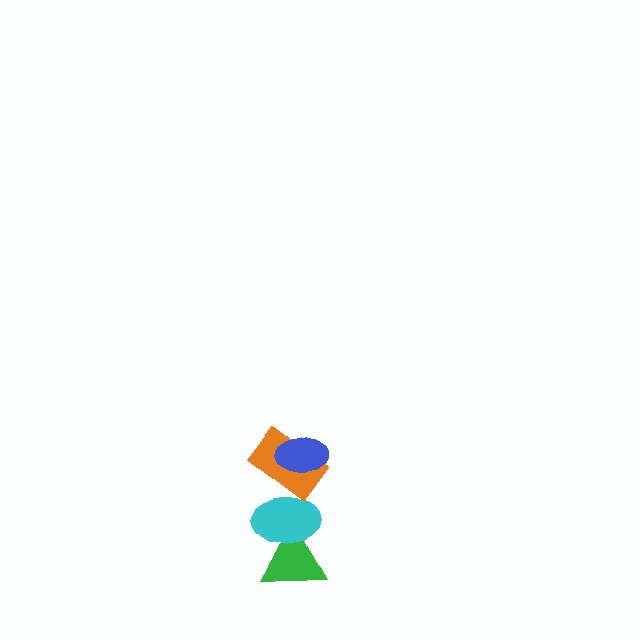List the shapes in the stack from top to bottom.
From top to bottom: the blue ellipse, the orange rectangle, the cyan ellipse, the green triangle.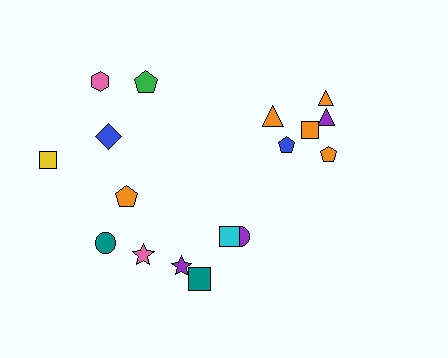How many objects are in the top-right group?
There are 6 objects.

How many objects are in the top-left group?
There are 4 objects.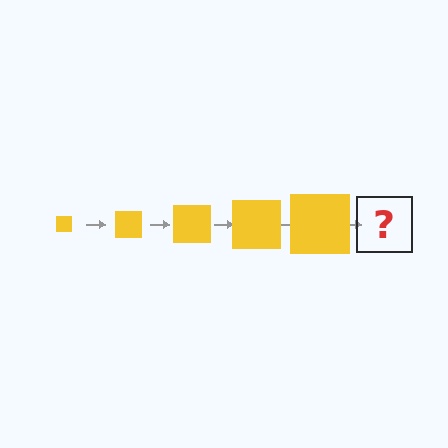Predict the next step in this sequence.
The next step is a yellow square, larger than the previous one.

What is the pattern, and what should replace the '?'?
The pattern is that the square gets progressively larger each step. The '?' should be a yellow square, larger than the previous one.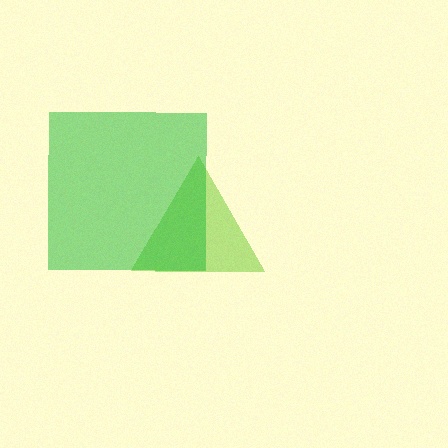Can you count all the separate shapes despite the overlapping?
Yes, there are 2 separate shapes.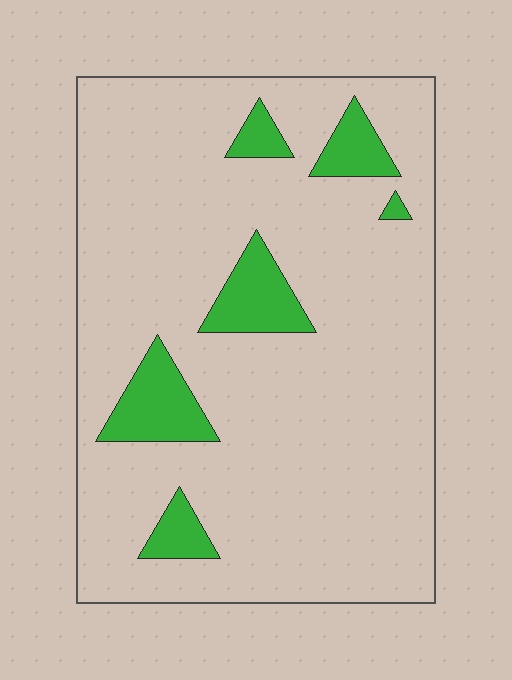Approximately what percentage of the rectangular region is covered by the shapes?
Approximately 10%.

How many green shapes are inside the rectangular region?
6.